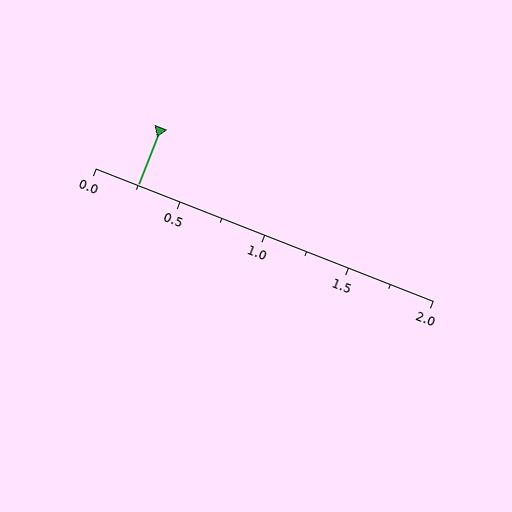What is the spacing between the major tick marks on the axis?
The major ticks are spaced 0.5 apart.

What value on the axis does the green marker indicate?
The marker indicates approximately 0.25.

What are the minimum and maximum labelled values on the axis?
The axis runs from 0.0 to 2.0.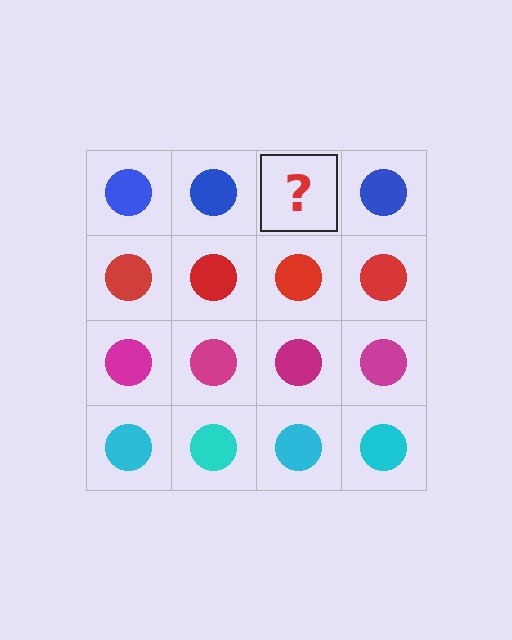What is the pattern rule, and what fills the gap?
The rule is that each row has a consistent color. The gap should be filled with a blue circle.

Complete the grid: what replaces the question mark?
The question mark should be replaced with a blue circle.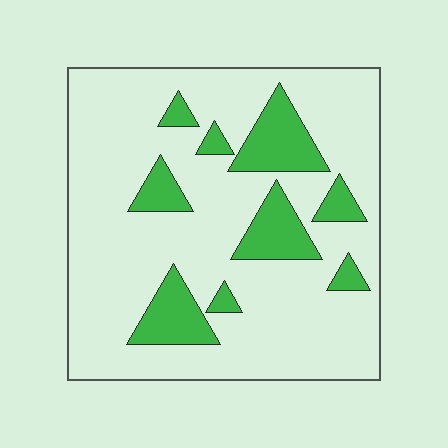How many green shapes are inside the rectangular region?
9.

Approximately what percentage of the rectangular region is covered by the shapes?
Approximately 20%.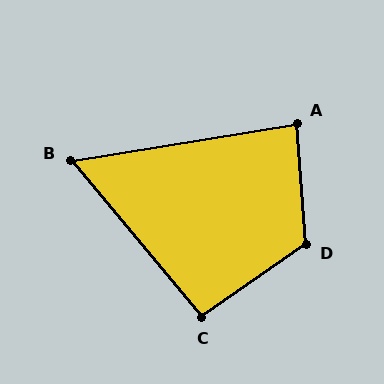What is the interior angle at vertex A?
Approximately 85 degrees (approximately right).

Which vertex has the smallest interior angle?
B, at approximately 60 degrees.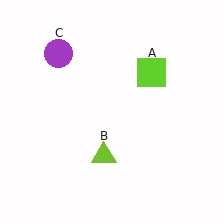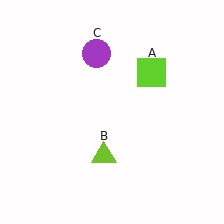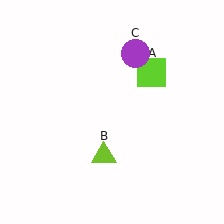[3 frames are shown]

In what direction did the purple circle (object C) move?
The purple circle (object C) moved right.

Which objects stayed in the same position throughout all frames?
Lime square (object A) and lime triangle (object B) remained stationary.